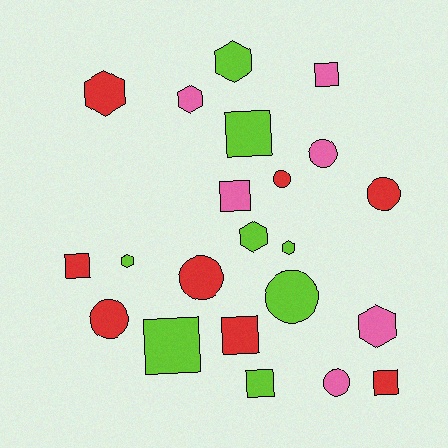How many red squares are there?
There are 3 red squares.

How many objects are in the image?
There are 22 objects.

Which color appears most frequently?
Red, with 8 objects.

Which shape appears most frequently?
Square, with 8 objects.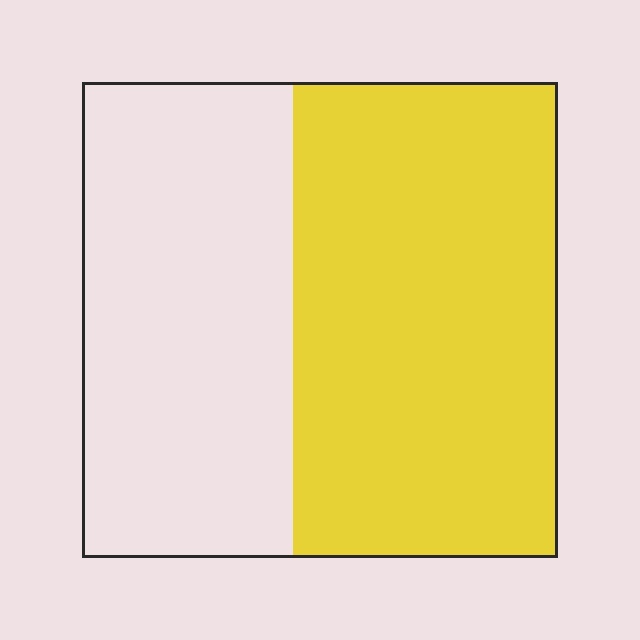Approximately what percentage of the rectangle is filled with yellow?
Approximately 55%.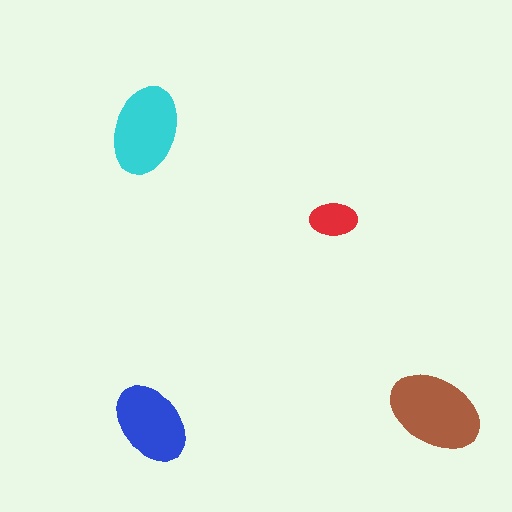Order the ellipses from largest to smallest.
the brown one, the cyan one, the blue one, the red one.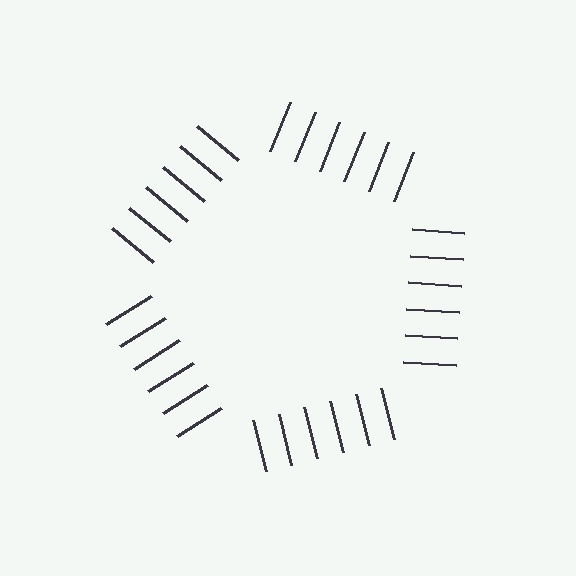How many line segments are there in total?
30 — 6 along each of the 5 edges.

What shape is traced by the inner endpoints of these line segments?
An illusory pentagon — the line segments terminate on its edges but no continuous stroke is drawn.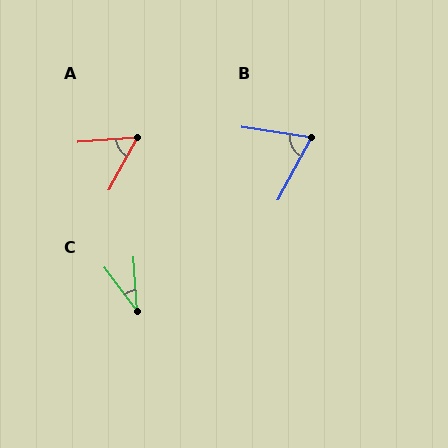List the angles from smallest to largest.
C (33°), A (57°), B (70°).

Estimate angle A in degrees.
Approximately 57 degrees.